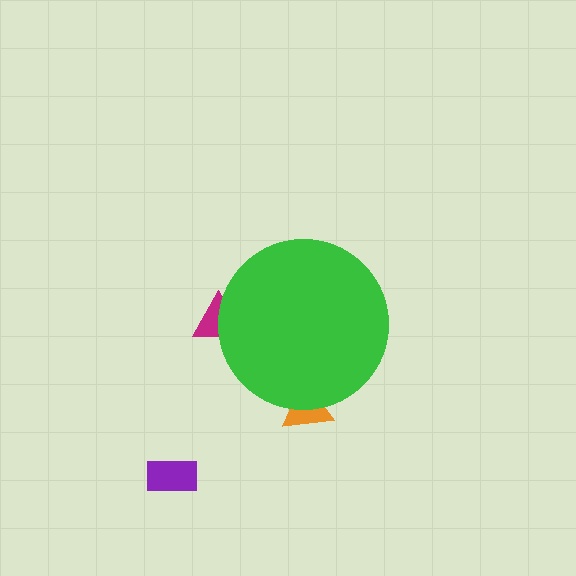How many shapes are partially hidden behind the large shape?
2 shapes are partially hidden.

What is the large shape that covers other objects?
A green circle.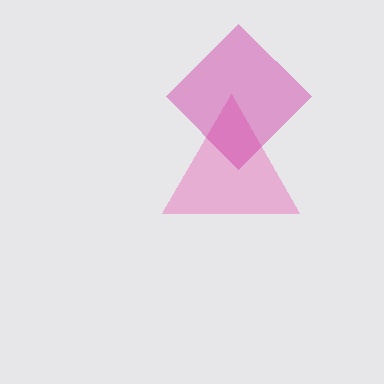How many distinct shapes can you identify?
There are 2 distinct shapes: a pink triangle, a magenta diamond.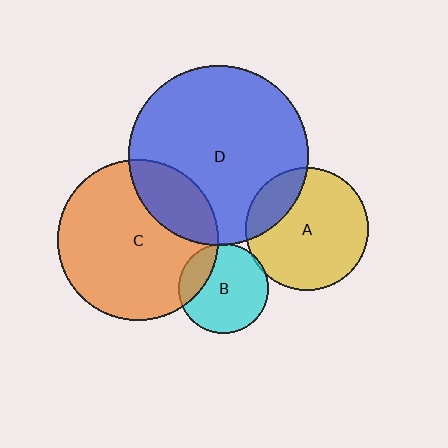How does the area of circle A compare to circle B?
Approximately 1.9 times.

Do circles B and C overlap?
Yes.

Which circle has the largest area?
Circle D (blue).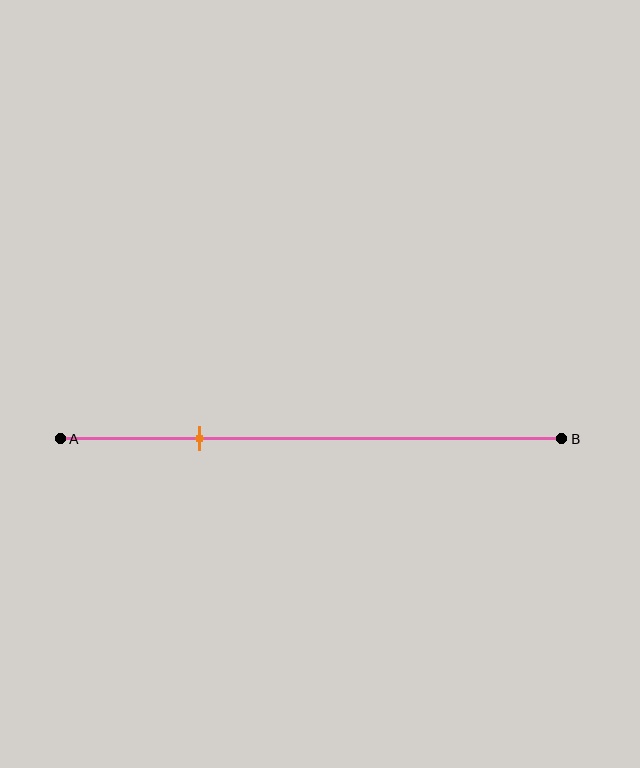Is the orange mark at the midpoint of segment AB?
No, the mark is at about 30% from A, not at the 50% midpoint.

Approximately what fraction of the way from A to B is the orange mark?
The orange mark is approximately 30% of the way from A to B.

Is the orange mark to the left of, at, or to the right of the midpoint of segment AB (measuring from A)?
The orange mark is to the left of the midpoint of segment AB.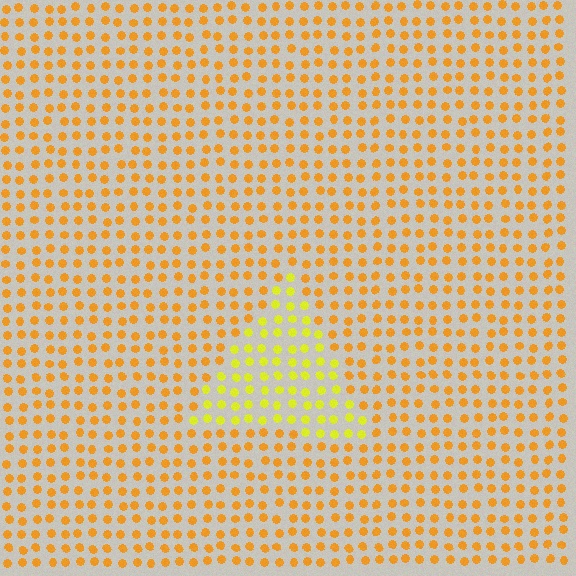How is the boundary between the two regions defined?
The boundary is defined purely by a slight shift in hue (about 31 degrees). Spacing, size, and orientation are identical on both sides.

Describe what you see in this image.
The image is filled with small orange elements in a uniform arrangement. A triangle-shaped region is visible where the elements are tinted to a slightly different hue, forming a subtle color boundary.